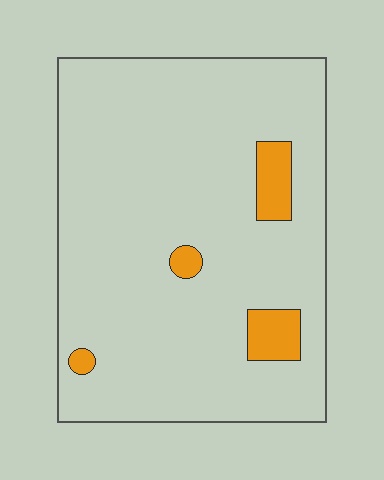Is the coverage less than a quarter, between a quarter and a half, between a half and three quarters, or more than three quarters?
Less than a quarter.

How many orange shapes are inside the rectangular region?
4.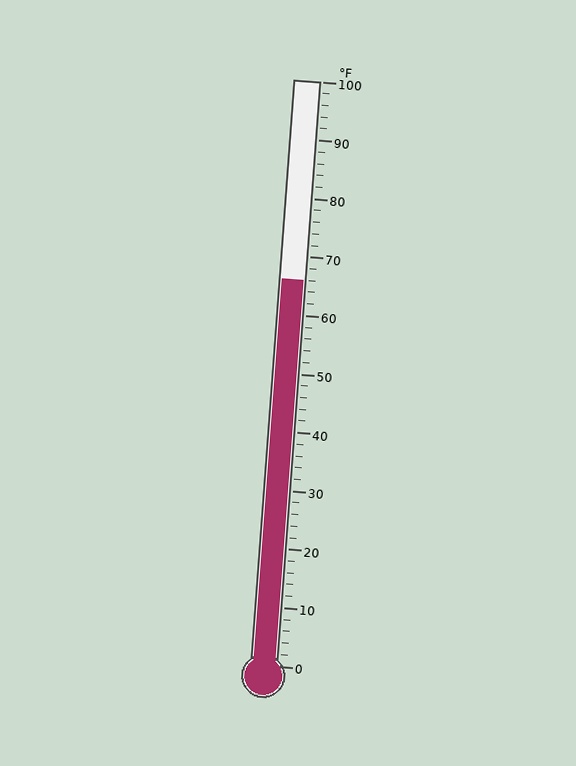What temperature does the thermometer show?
The thermometer shows approximately 66°F.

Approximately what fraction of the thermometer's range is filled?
The thermometer is filled to approximately 65% of its range.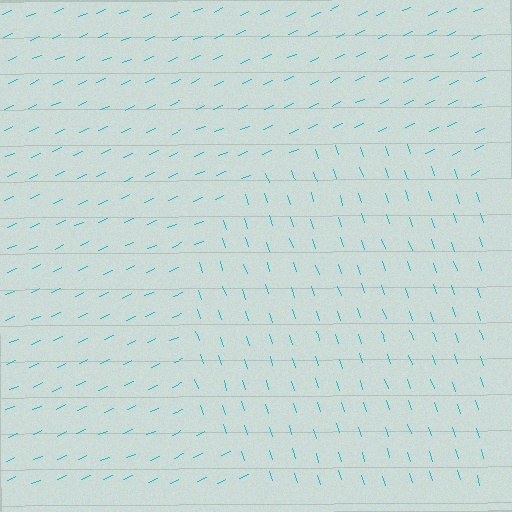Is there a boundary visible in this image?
Yes, there is a texture boundary formed by a change in line orientation.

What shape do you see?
I see a circle.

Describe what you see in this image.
The image is filled with small cyan line segments. A circle region in the image has lines oriented differently from the surrounding lines, creating a visible texture boundary.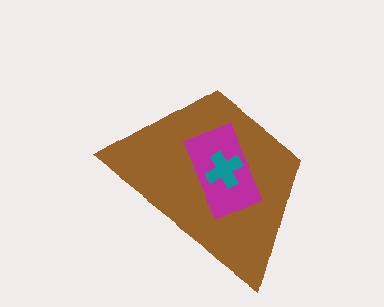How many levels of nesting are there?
3.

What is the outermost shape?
The brown trapezoid.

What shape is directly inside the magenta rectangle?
The teal cross.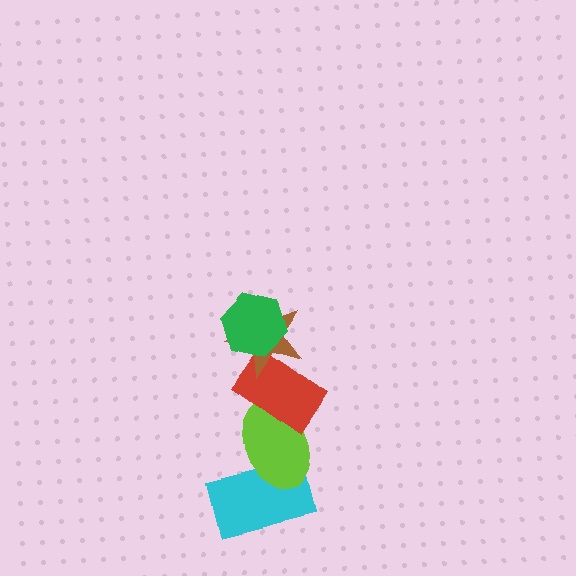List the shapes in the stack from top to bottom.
From top to bottom: the green hexagon, the brown star, the red rectangle, the lime ellipse, the cyan rectangle.